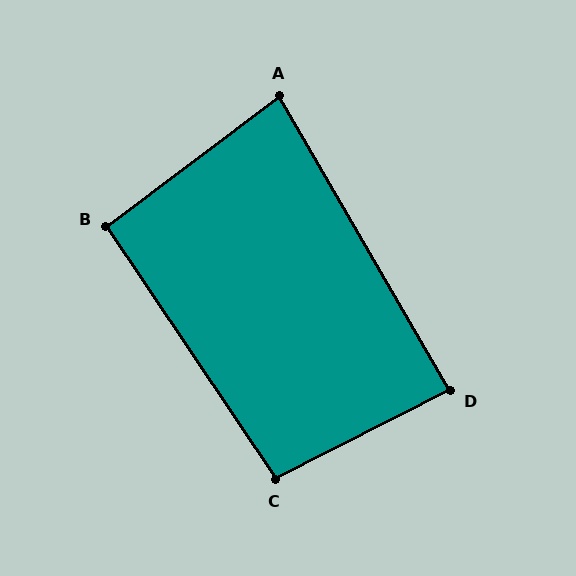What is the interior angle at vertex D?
Approximately 87 degrees (approximately right).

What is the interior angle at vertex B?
Approximately 93 degrees (approximately right).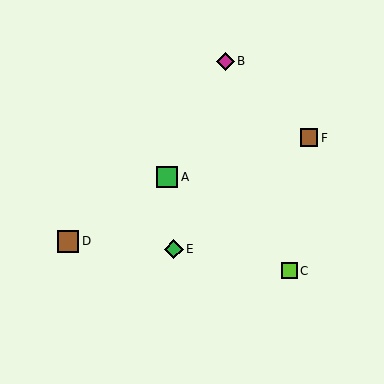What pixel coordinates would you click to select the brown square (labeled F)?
Click at (309, 138) to select the brown square F.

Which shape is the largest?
The brown square (labeled D) is the largest.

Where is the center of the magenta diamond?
The center of the magenta diamond is at (225, 61).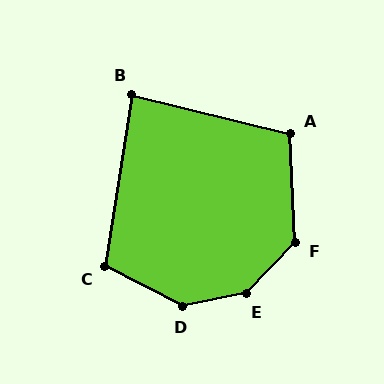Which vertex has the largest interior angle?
E, at approximately 145 degrees.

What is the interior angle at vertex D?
Approximately 141 degrees (obtuse).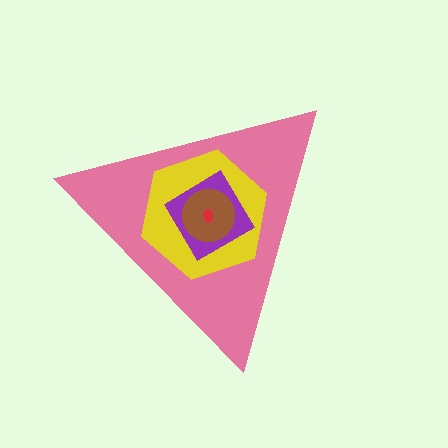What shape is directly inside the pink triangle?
The yellow hexagon.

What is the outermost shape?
The pink triangle.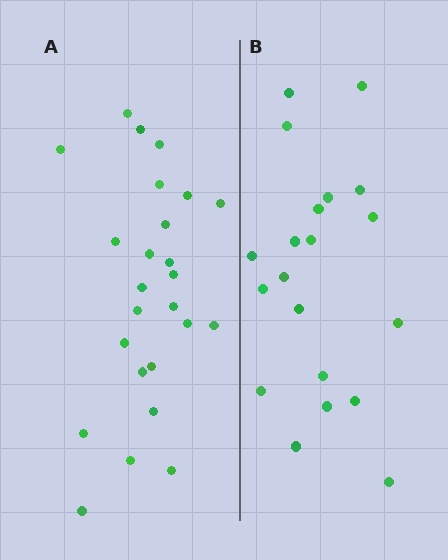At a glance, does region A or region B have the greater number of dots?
Region A (the left region) has more dots.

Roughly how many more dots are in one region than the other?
Region A has about 5 more dots than region B.